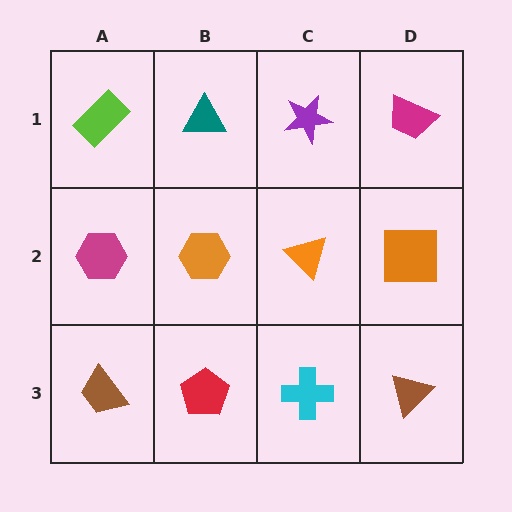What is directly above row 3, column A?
A magenta hexagon.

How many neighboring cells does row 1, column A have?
2.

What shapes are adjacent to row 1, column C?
An orange triangle (row 2, column C), a teal triangle (row 1, column B), a magenta trapezoid (row 1, column D).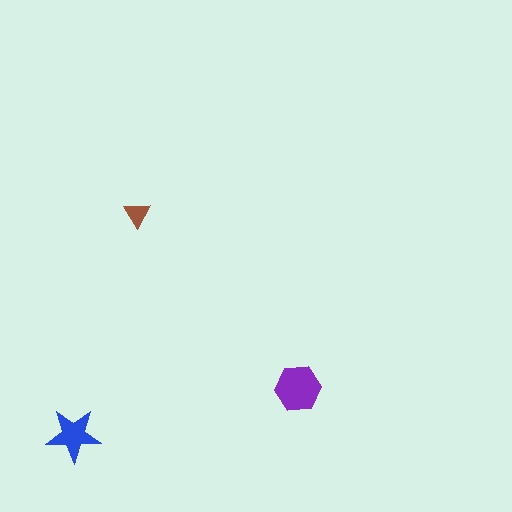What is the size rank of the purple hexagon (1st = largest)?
1st.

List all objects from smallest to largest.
The brown triangle, the blue star, the purple hexagon.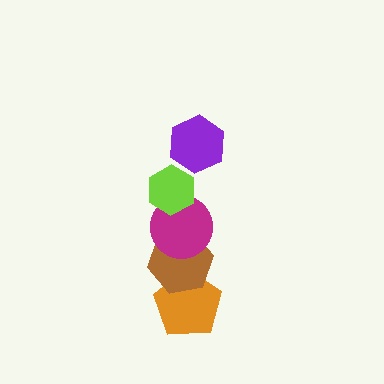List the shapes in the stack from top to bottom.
From top to bottom: the purple hexagon, the lime hexagon, the magenta circle, the brown hexagon, the orange pentagon.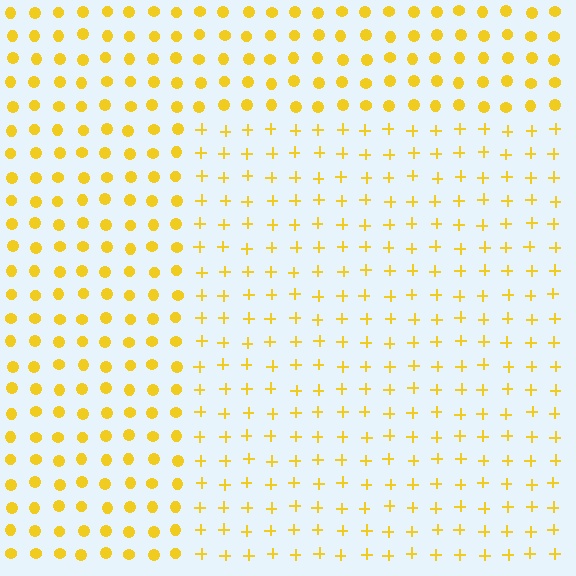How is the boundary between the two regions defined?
The boundary is defined by a change in element shape: plus signs inside vs. circles outside. All elements share the same color and spacing.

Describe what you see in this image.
The image is filled with small yellow elements arranged in a uniform grid. A rectangle-shaped region contains plus signs, while the surrounding area contains circles. The boundary is defined purely by the change in element shape.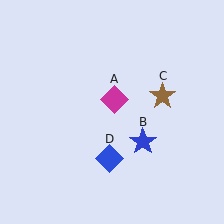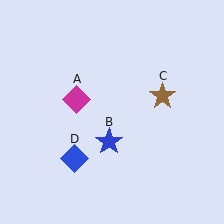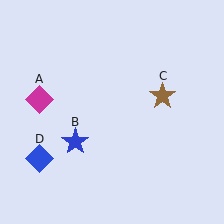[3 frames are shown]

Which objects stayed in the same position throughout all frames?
Brown star (object C) remained stationary.